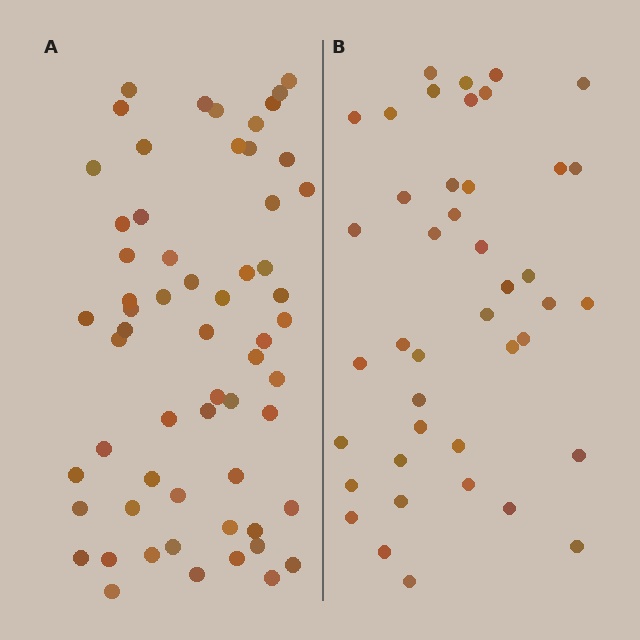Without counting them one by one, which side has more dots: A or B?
Region A (the left region) has more dots.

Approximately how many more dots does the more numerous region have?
Region A has approximately 20 more dots than region B.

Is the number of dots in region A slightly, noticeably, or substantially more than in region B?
Region A has noticeably more, but not dramatically so. The ratio is roughly 1.4 to 1.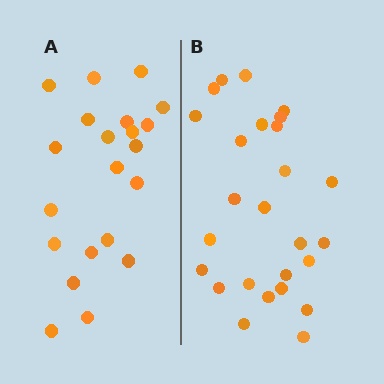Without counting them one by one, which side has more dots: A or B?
Region B (the right region) has more dots.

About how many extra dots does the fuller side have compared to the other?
Region B has about 5 more dots than region A.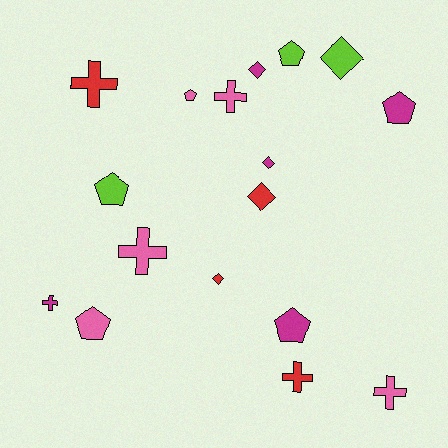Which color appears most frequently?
Magenta, with 5 objects.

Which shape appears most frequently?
Cross, with 6 objects.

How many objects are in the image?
There are 17 objects.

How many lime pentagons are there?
There are 2 lime pentagons.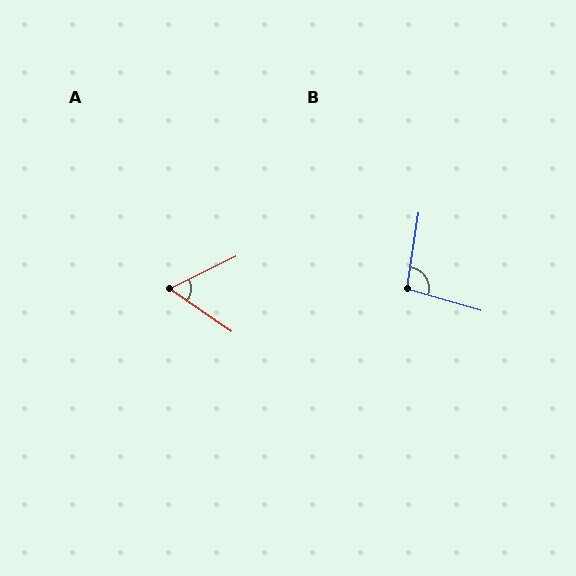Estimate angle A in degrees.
Approximately 61 degrees.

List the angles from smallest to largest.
A (61°), B (98°).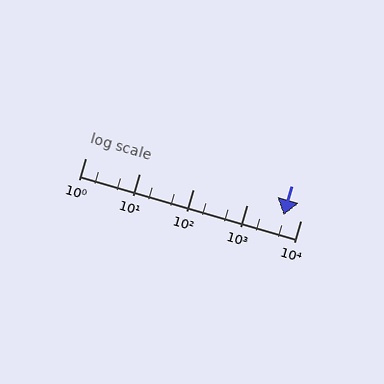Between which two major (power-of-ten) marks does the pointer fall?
The pointer is between 1000 and 10000.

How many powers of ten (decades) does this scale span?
The scale spans 4 decades, from 1 to 10000.